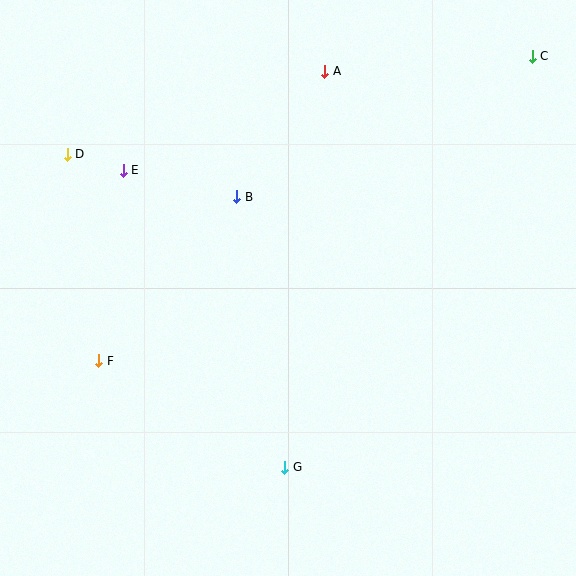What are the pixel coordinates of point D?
Point D is at (67, 154).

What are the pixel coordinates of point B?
Point B is at (237, 197).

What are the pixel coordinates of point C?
Point C is at (532, 56).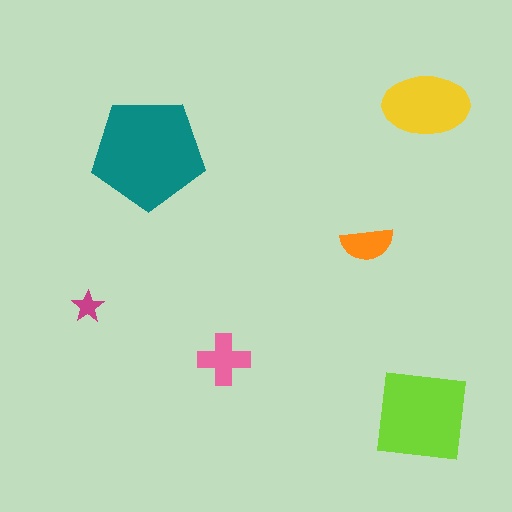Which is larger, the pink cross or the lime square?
The lime square.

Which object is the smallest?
The magenta star.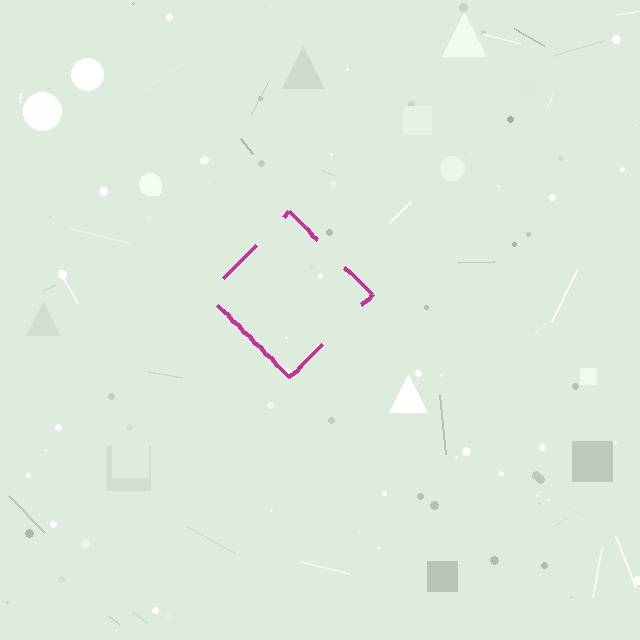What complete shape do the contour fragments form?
The contour fragments form a diamond.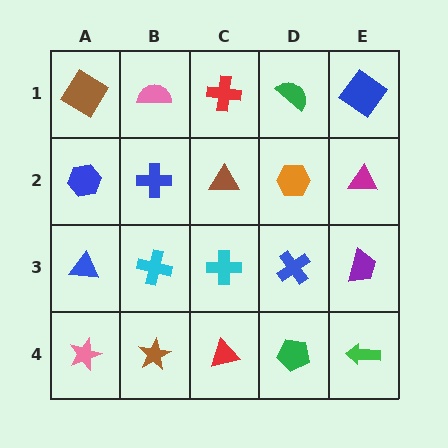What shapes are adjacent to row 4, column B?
A cyan cross (row 3, column B), a pink star (row 4, column A), a red triangle (row 4, column C).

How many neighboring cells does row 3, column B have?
4.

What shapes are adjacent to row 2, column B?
A pink semicircle (row 1, column B), a cyan cross (row 3, column B), a blue hexagon (row 2, column A), a brown triangle (row 2, column C).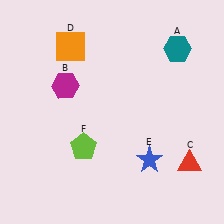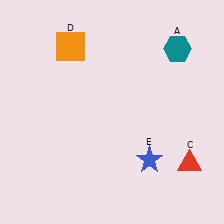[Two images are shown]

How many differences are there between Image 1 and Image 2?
There are 2 differences between the two images.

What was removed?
The lime pentagon (F), the magenta hexagon (B) were removed in Image 2.